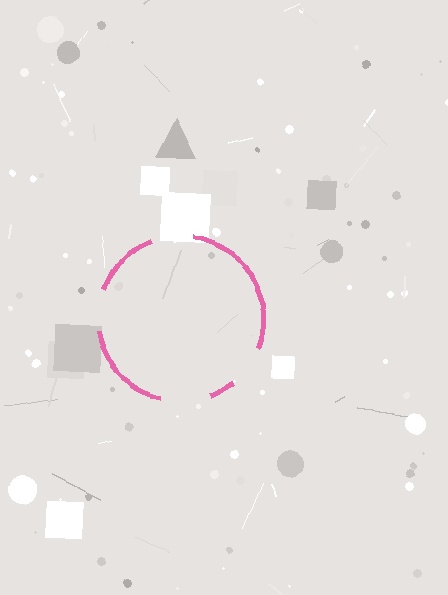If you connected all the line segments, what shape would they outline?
They would outline a circle.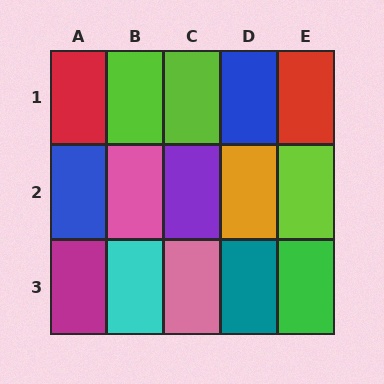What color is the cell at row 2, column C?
Purple.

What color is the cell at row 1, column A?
Red.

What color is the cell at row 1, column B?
Lime.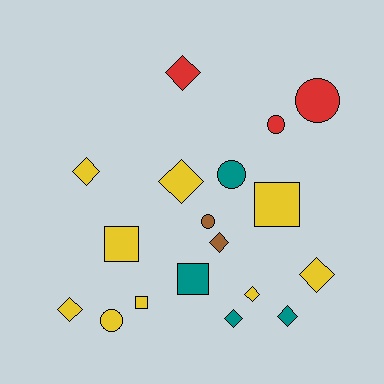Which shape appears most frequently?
Diamond, with 9 objects.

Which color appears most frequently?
Yellow, with 9 objects.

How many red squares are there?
There are no red squares.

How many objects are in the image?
There are 18 objects.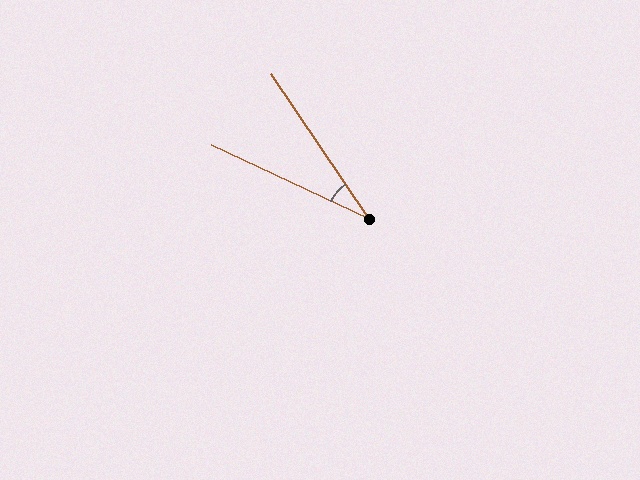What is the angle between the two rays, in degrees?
Approximately 31 degrees.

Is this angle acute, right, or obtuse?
It is acute.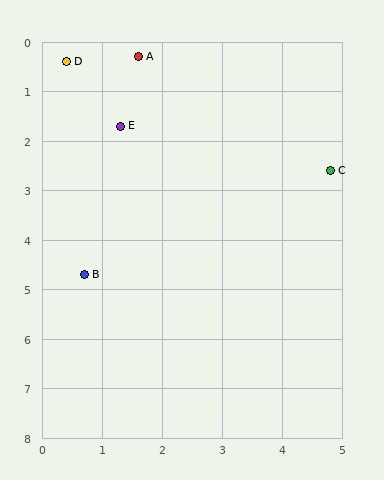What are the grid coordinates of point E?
Point E is at approximately (1.3, 1.7).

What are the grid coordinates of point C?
Point C is at approximately (4.8, 2.6).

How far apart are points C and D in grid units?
Points C and D are about 4.9 grid units apart.